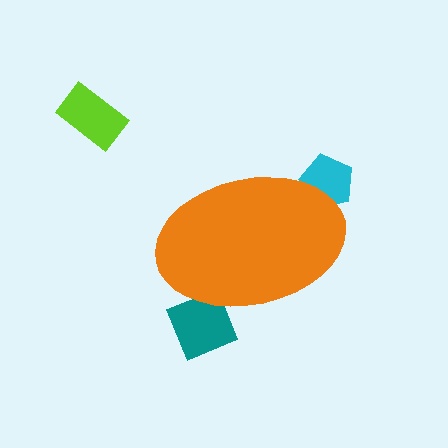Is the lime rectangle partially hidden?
No, the lime rectangle is fully visible.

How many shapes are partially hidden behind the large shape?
2 shapes are partially hidden.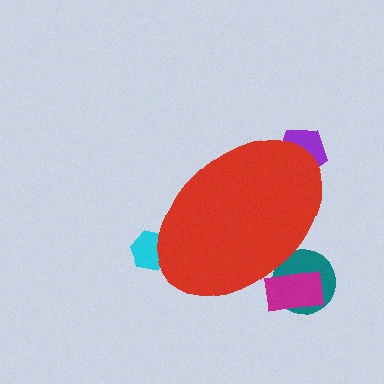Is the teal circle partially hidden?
Yes, the teal circle is partially hidden behind the red ellipse.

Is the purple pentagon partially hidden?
Yes, the purple pentagon is partially hidden behind the red ellipse.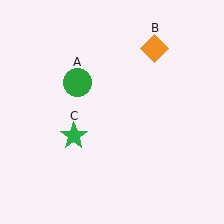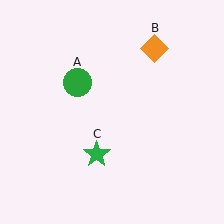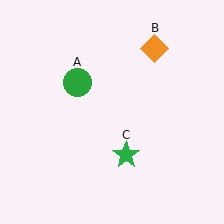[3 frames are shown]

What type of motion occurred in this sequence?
The green star (object C) rotated counterclockwise around the center of the scene.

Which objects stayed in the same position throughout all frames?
Green circle (object A) and orange diamond (object B) remained stationary.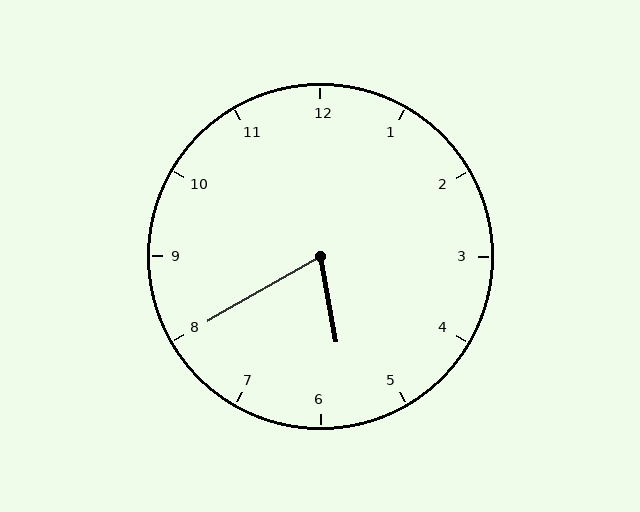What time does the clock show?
5:40.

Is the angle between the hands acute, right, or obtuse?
It is acute.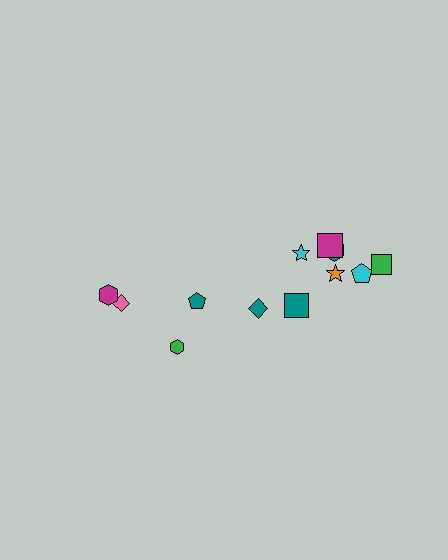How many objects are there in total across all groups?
There are 12 objects.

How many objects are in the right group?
There are 8 objects.